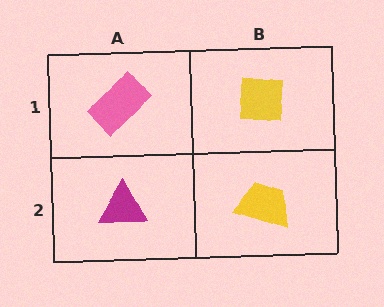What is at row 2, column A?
A magenta triangle.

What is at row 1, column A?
A pink rectangle.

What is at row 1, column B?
A yellow square.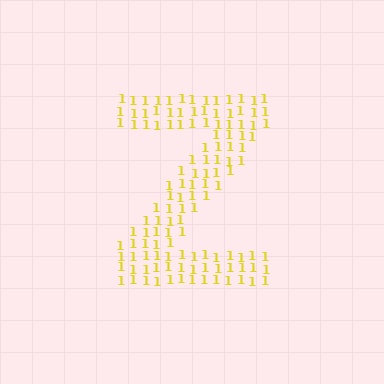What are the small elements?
The small elements are digit 1's.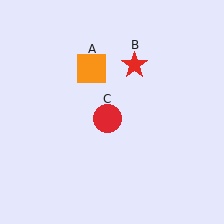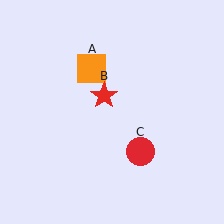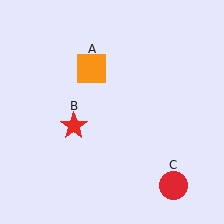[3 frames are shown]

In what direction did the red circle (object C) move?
The red circle (object C) moved down and to the right.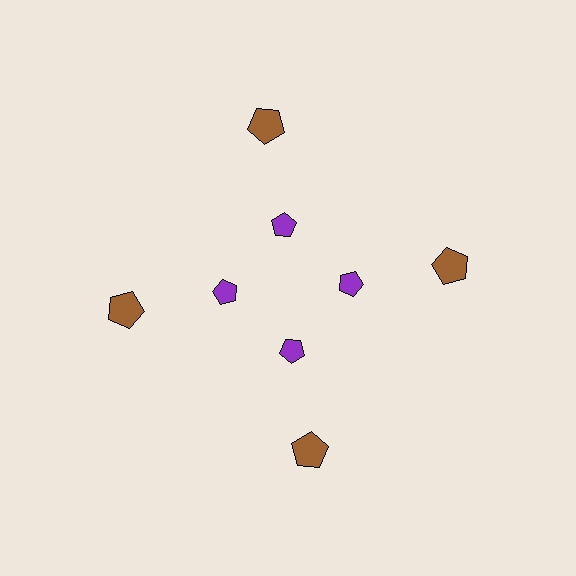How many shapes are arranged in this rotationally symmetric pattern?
There are 8 shapes, arranged in 4 groups of 2.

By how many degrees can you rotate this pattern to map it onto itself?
The pattern maps onto itself every 90 degrees of rotation.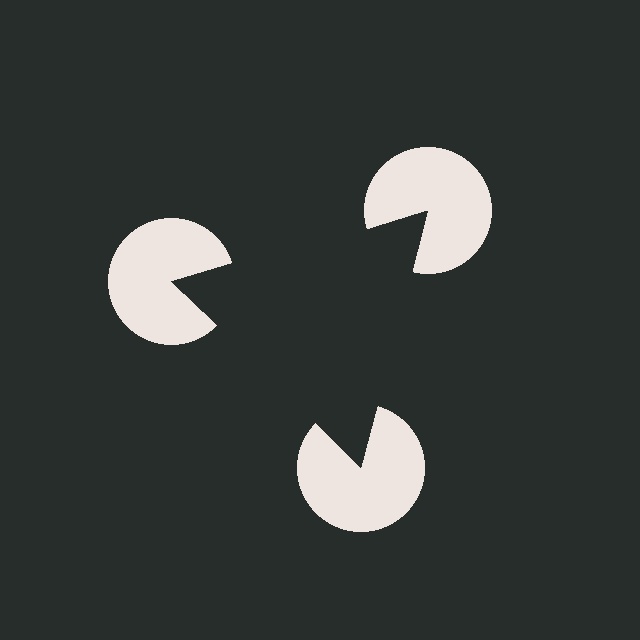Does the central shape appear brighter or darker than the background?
It typically appears slightly darker than the background, even though no actual brightness change is drawn.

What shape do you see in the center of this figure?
An illusory triangle — its edges are inferred from the aligned wedge cuts in the pac-man discs, not physically drawn.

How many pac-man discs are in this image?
There are 3 — one at each vertex of the illusory triangle.